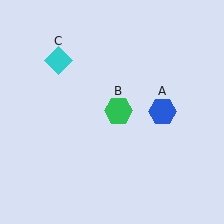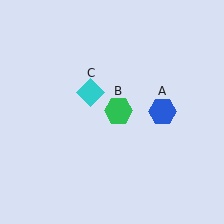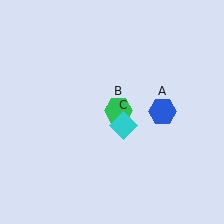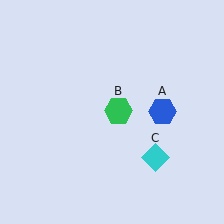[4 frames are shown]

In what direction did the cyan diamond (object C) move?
The cyan diamond (object C) moved down and to the right.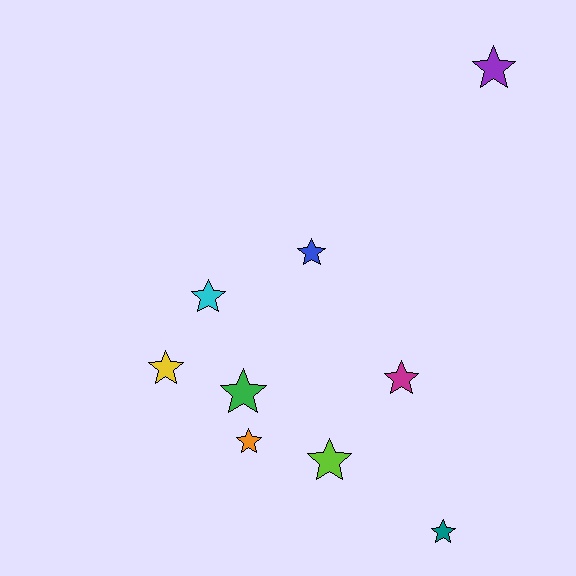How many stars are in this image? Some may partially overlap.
There are 9 stars.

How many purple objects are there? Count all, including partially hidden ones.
There is 1 purple object.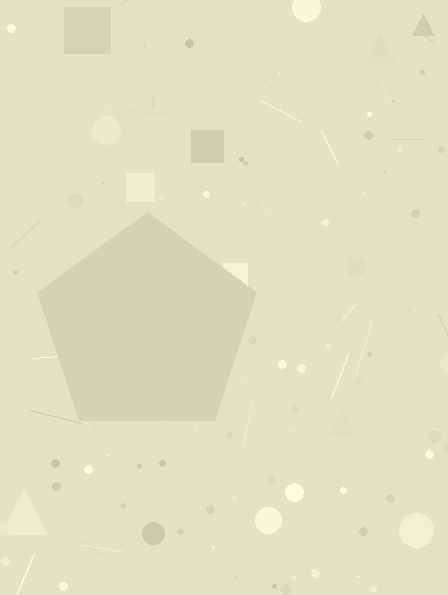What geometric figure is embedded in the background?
A pentagon is embedded in the background.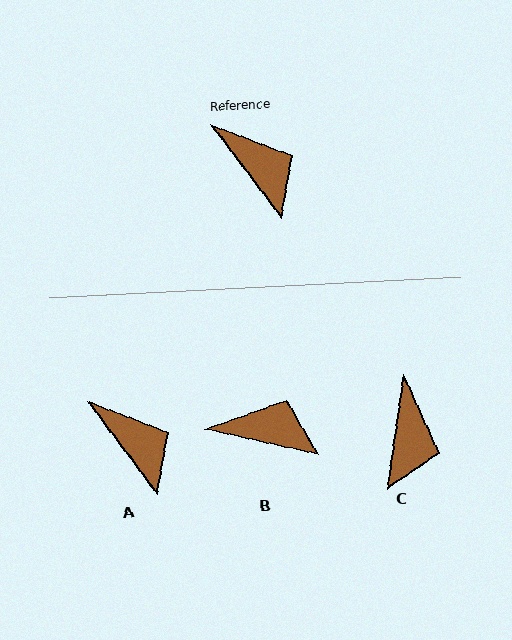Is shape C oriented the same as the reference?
No, it is off by about 45 degrees.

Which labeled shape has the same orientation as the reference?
A.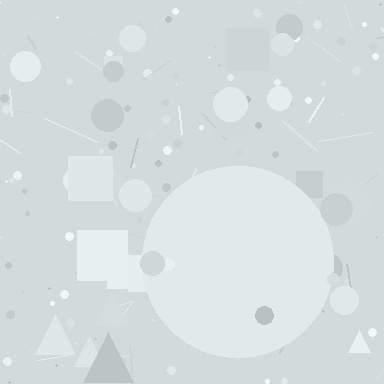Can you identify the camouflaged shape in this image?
The camouflaged shape is a circle.